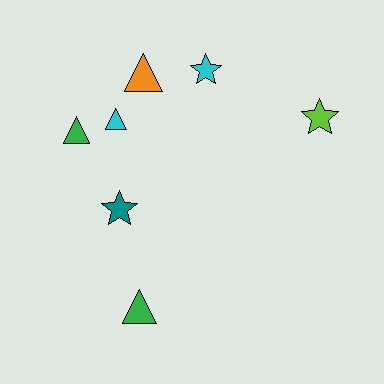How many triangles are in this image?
There are 4 triangles.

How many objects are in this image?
There are 7 objects.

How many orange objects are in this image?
There is 1 orange object.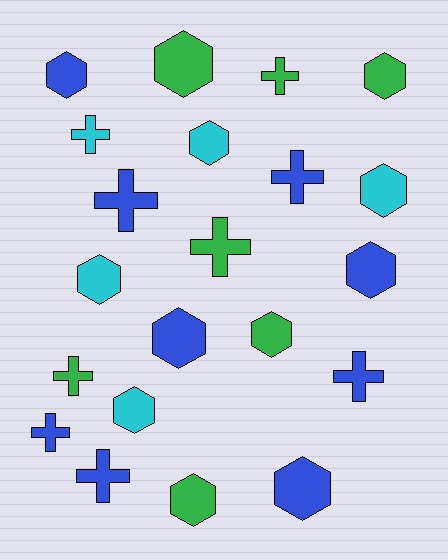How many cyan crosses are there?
There is 1 cyan cross.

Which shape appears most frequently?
Hexagon, with 12 objects.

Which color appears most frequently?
Blue, with 9 objects.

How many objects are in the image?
There are 21 objects.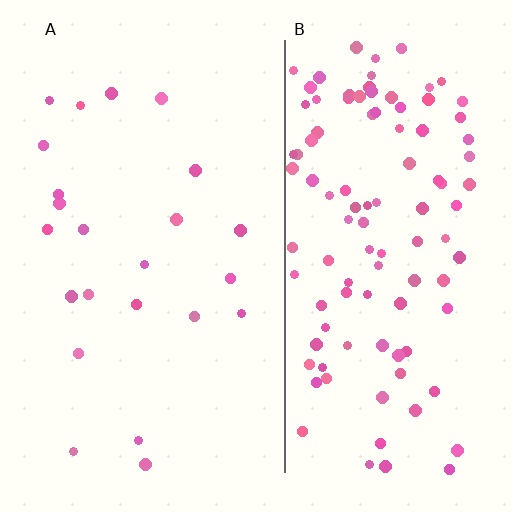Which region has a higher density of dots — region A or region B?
B (the right).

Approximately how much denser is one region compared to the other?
Approximately 4.7× — region B over region A.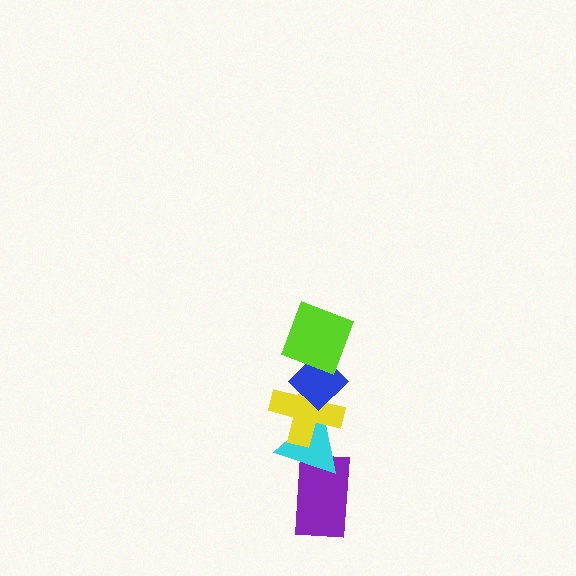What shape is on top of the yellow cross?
The blue diamond is on top of the yellow cross.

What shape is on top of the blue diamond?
The lime square is on top of the blue diamond.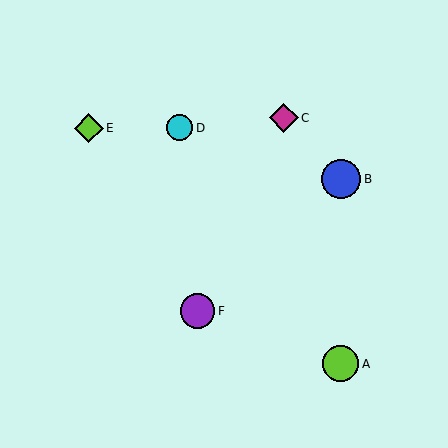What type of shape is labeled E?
Shape E is a lime diamond.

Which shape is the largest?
The blue circle (labeled B) is the largest.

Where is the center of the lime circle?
The center of the lime circle is at (341, 364).